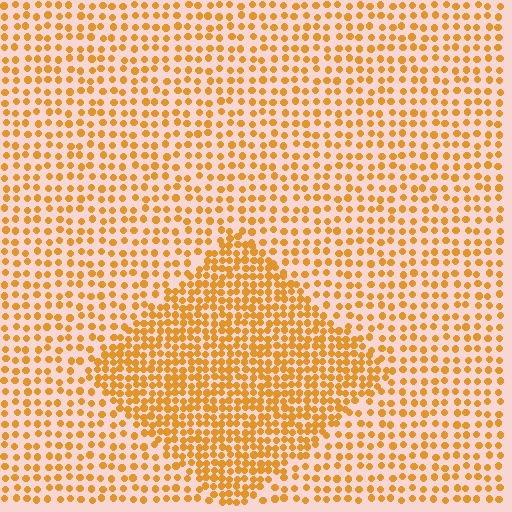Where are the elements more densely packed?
The elements are more densely packed inside the diamond boundary.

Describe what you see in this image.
The image contains small orange elements arranged at two different densities. A diamond-shaped region is visible where the elements are more densely packed than the surrounding area.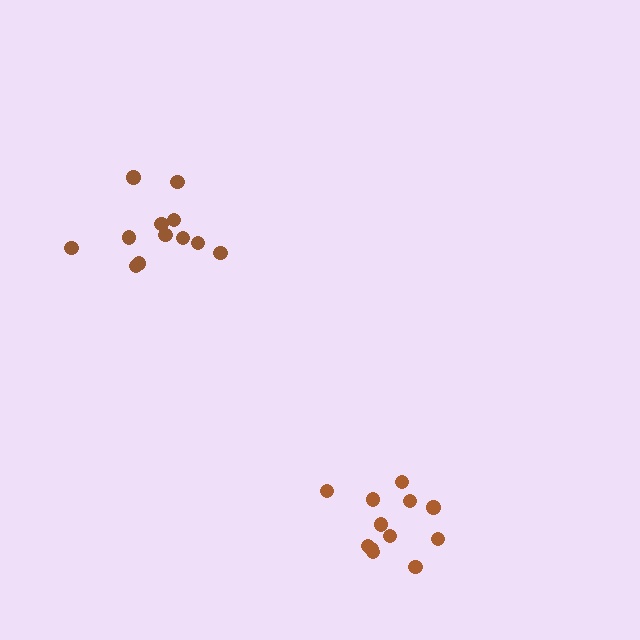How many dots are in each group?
Group 1: 12 dots, Group 2: 12 dots (24 total).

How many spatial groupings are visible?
There are 2 spatial groupings.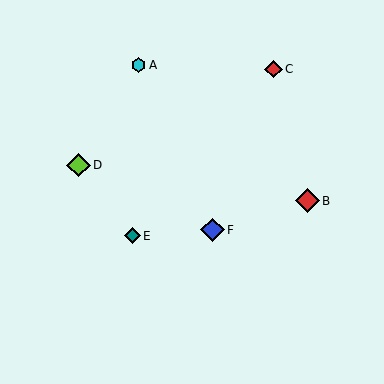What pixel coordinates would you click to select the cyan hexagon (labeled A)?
Click at (139, 65) to select the cyan hexagon A.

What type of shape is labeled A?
Shape A is a cyan hexagon.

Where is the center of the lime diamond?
The center of the lime diamond is at (78, 165).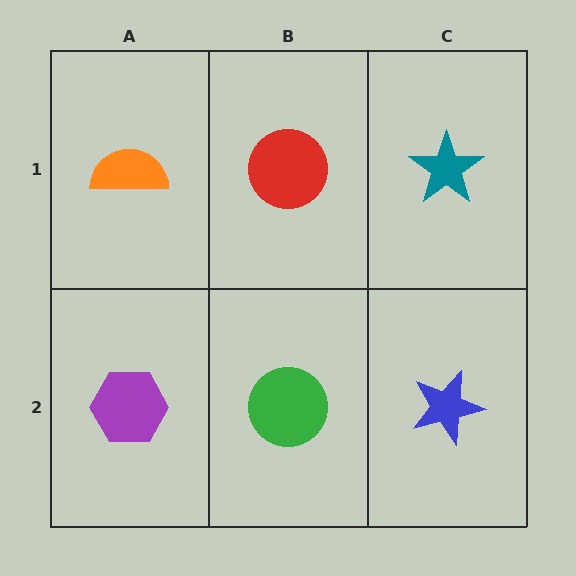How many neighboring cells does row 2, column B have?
3.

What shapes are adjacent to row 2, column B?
A red circle (row 1, column B), a purple hexagon (row 2, column A), a blue star (row 2, column C).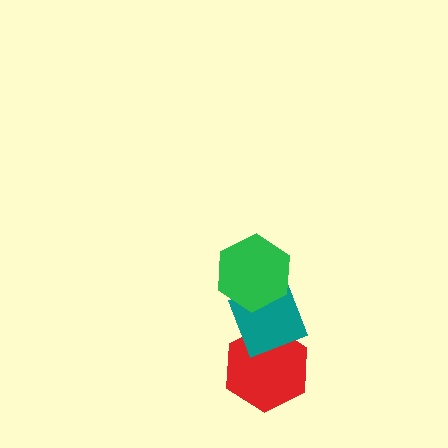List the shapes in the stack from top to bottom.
From top to bottom: the green hexagon, the teal diamond, the red hexagon.